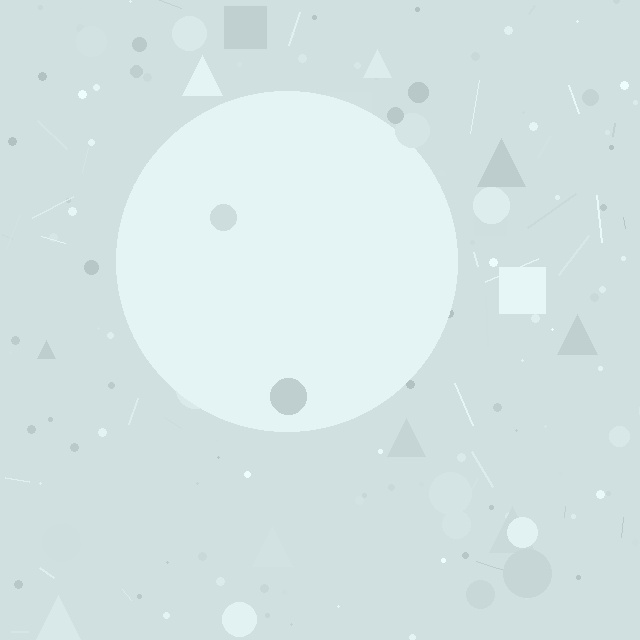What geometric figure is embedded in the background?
A circle is embedded in the background.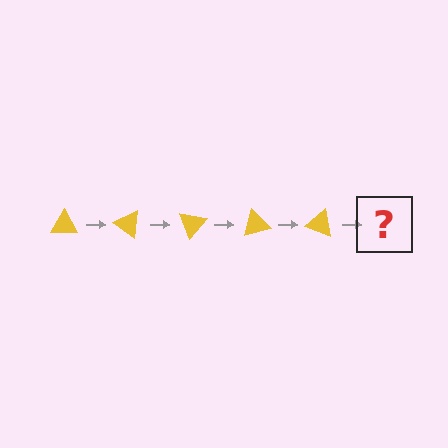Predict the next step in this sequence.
The next step is a yellow triangle rotated 175 degrees.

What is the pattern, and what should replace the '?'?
The pattern is that the triangle rotates 35 degrees each step. The '?' should be a yellow triangle rotated 175 degrees.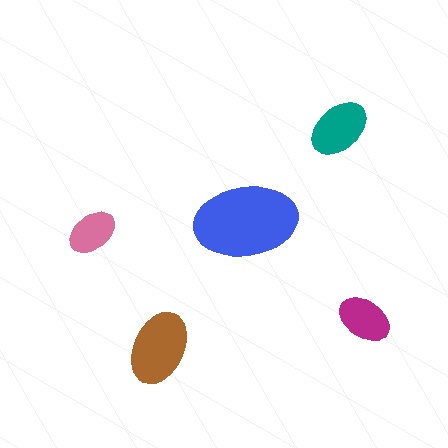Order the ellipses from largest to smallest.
the blue one, the brown one, the teal one, the magenta one, the pink one.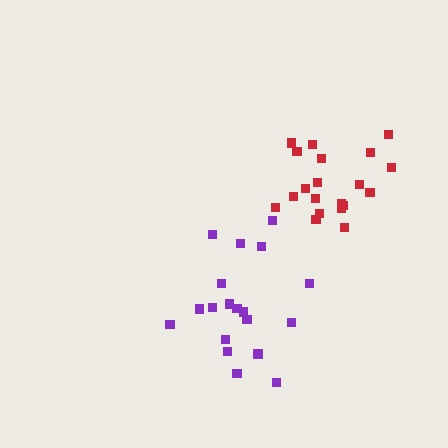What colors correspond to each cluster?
The clusters are colored: purple, red.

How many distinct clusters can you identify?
There are 2 distinct clusters.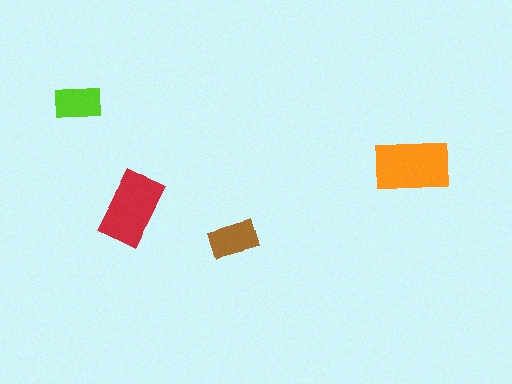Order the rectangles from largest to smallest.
the orange one, the red one, the brown one, the lime one.